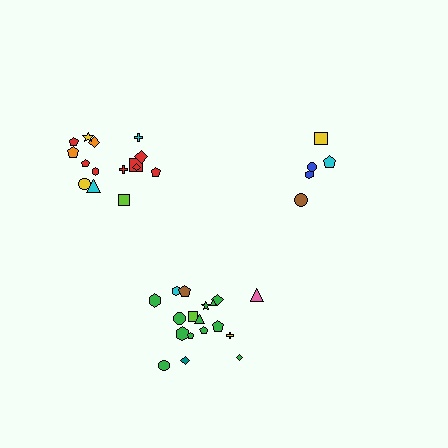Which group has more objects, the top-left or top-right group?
The top-left group.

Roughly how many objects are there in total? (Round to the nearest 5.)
Roughly 40 objects in total.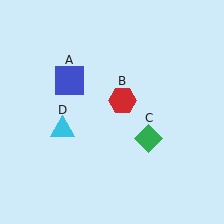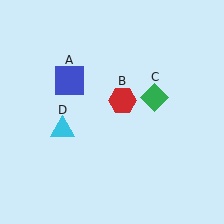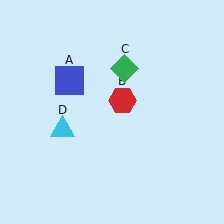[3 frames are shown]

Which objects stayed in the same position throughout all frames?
Blue square (object A) and red hexagon (object B) and cyan triangle (object D) remained stationary.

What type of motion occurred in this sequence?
The green diamond (object C) rotated counterclockwise around the center of the scene.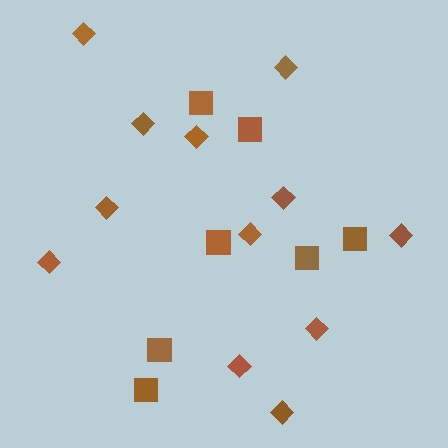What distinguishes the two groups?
There are 2 groups: one group of squares (7) and one group of diamonds (12).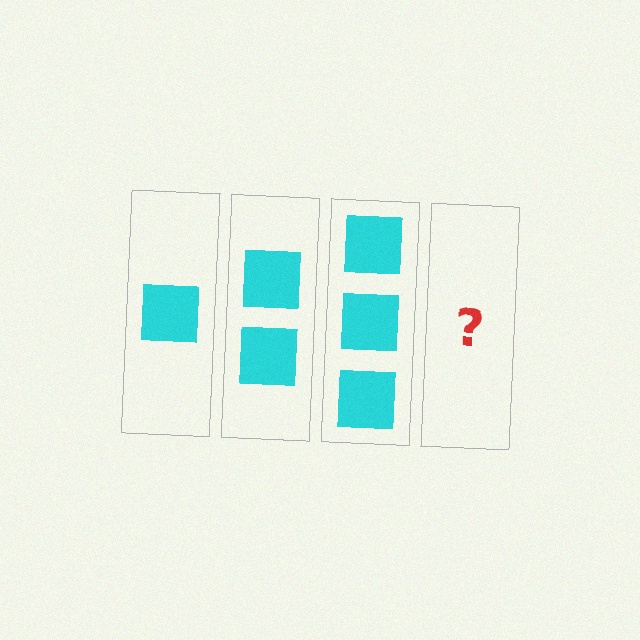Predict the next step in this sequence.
The next step is 4 squares.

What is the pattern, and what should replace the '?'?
The pattern is that each step adds one more square. The '?' should be 4 squares.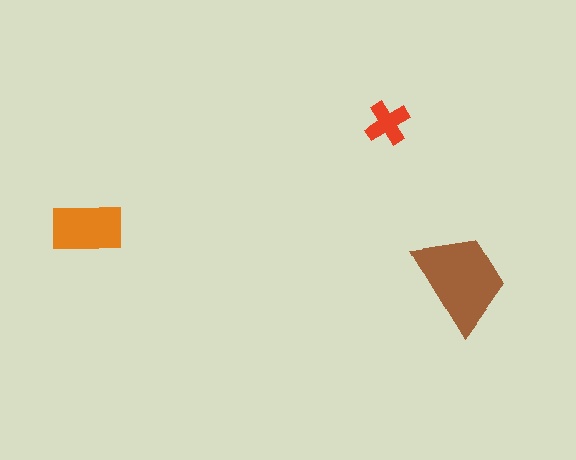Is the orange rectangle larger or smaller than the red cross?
Larger.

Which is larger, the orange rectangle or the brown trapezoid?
The brown trapezoid.